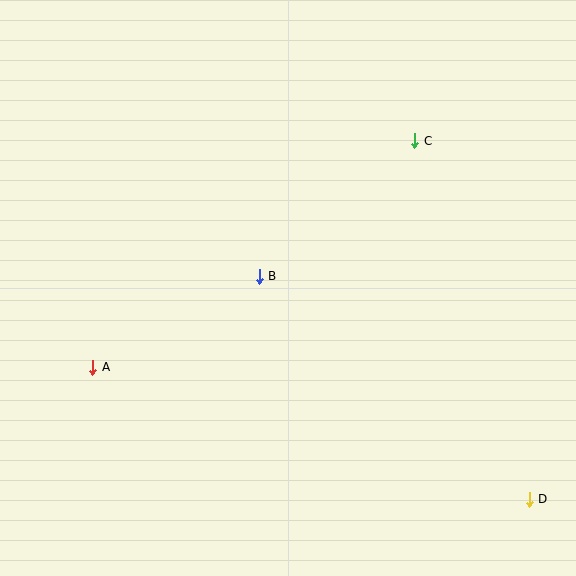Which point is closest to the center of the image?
Point B at (259, 276) is closest to the center.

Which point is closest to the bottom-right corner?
Point D is closest to the bottom-right corner.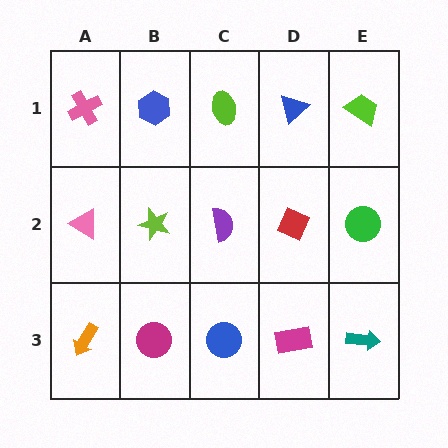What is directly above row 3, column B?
A lime star.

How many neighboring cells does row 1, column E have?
2.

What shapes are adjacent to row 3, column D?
A red diamond (row 2, column D), a blue circle (row 3, column C), a teal arrow (row 3, column E).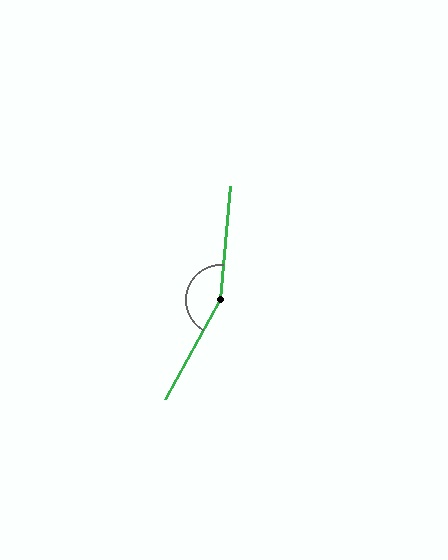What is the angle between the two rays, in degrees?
Approximately 156 degrees.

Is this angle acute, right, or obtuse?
It is obtuse.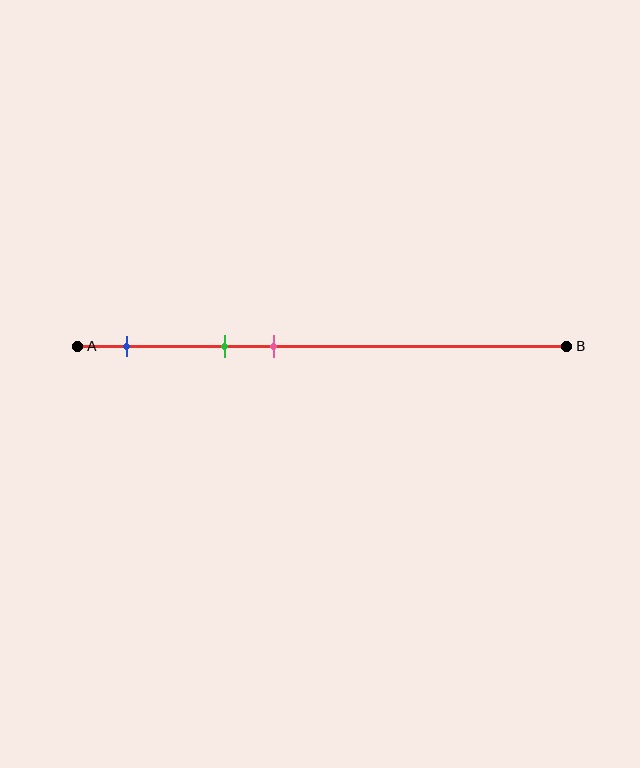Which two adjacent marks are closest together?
The green and pink marks are the closest adjacent pair.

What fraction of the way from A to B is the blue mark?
The blue mark is approximately 10% (0.1) of the way from A to B.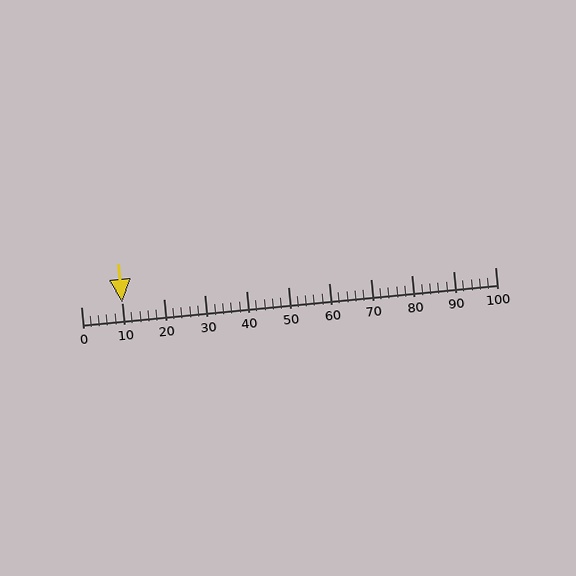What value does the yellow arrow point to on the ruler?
The yellow arrow points to approximately 10.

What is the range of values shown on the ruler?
The ruler shows values from 0 to 100.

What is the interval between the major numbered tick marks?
The major tick marks are spaced 10 units apart.